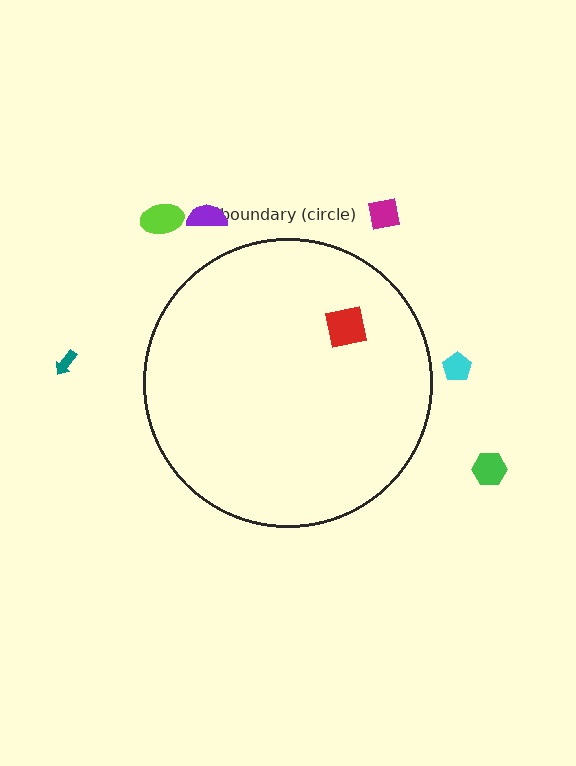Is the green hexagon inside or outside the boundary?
Outside.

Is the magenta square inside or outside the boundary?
Outside.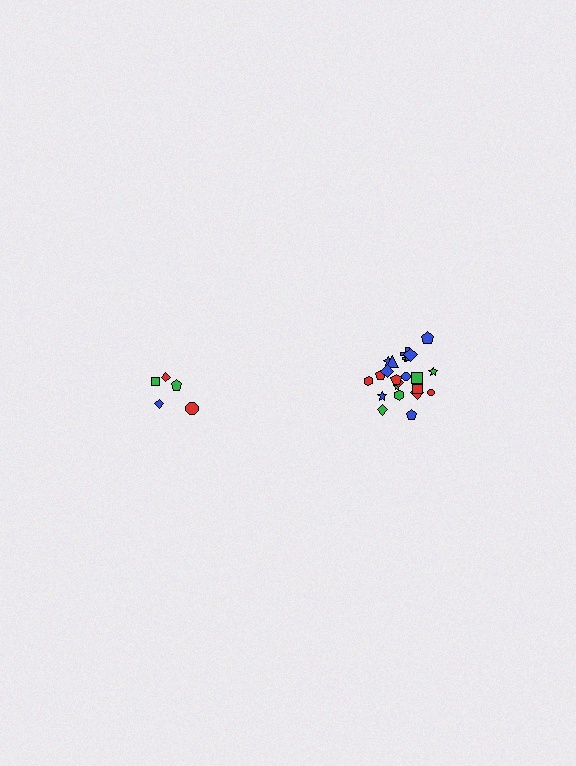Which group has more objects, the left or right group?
The right group.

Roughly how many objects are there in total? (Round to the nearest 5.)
Roughly 25 objects in total.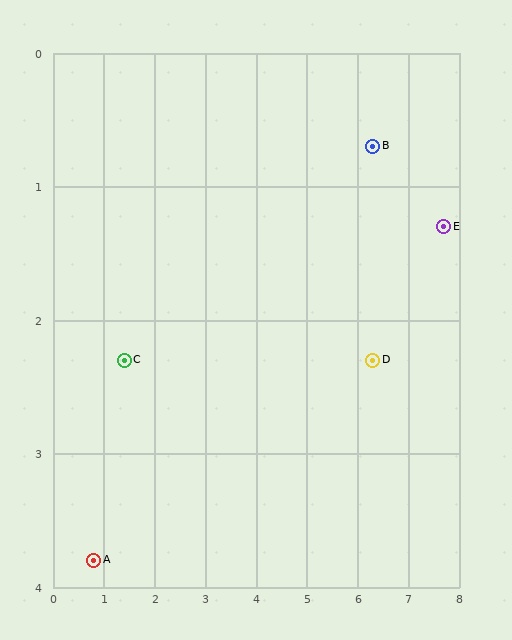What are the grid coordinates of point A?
Point A is at approximately (0.8, 3.8).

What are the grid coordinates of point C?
Point C is at approximately (1.4, 2.3).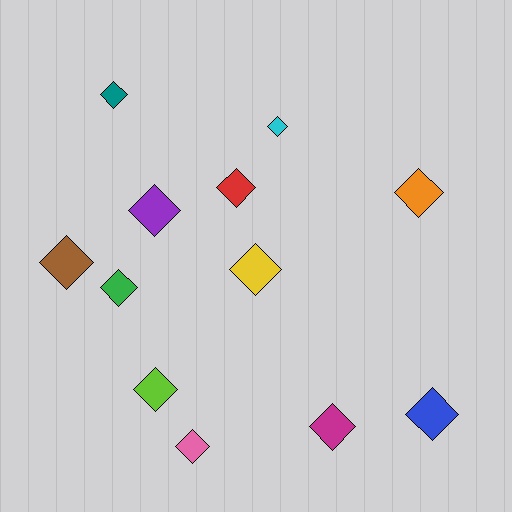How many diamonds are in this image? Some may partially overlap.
There are 12 diamonds.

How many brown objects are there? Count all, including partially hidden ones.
There is 1 brown object.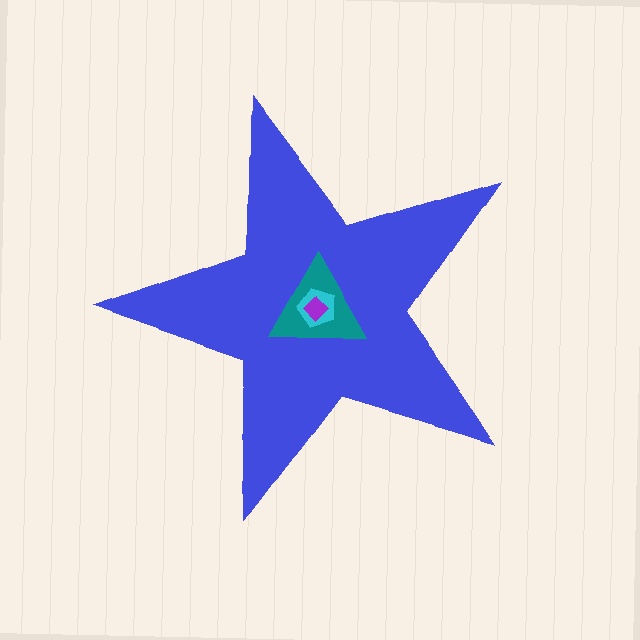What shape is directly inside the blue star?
The teal triangle.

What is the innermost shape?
The purple diamond.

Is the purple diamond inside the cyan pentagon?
Yes.